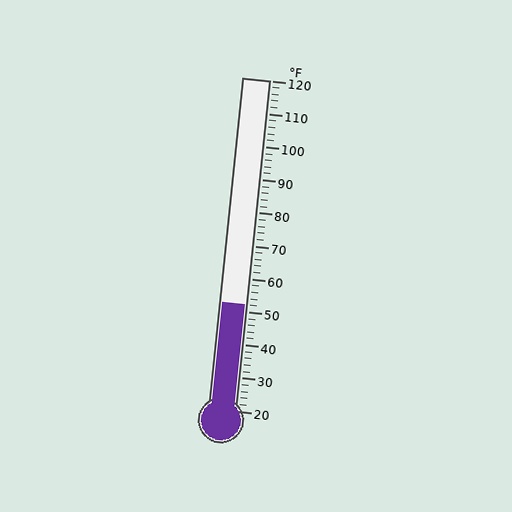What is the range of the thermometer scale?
The thermometer scale ranges from 20°F to 120°F.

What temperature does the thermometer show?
The thermometer shows approximately 52°F.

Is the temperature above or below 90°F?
The temperature is below 90°F.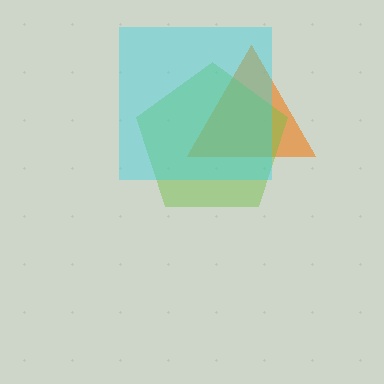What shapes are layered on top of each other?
The layered shapes are: an orange triangle, a lime pentagon, a cyan square.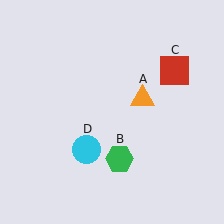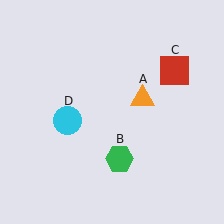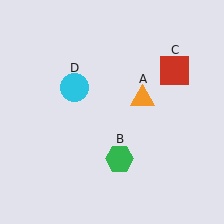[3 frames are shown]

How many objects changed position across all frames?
1 object changed position: cyan circle (object D).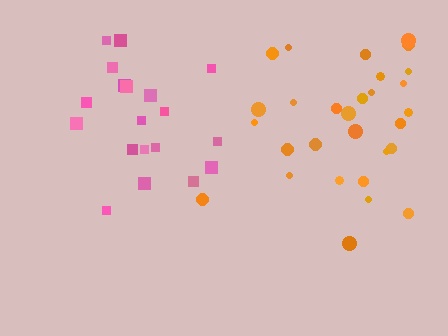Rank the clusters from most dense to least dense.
pink, orange.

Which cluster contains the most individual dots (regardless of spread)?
Orange (30).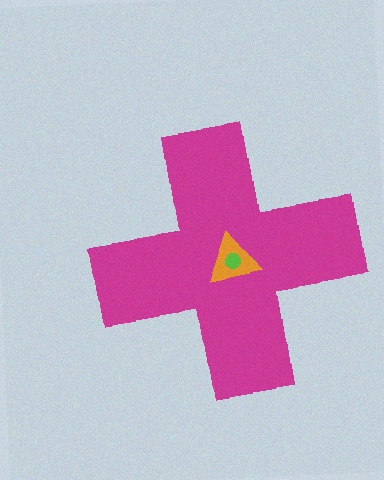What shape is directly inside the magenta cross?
The orange triangle.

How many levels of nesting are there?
3.